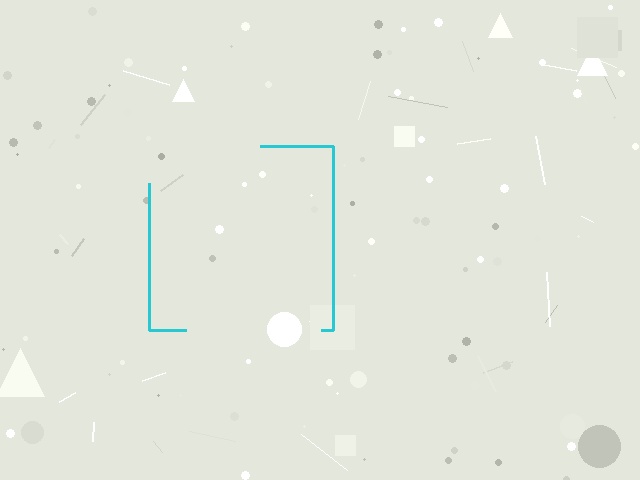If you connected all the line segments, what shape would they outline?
They would outline a square.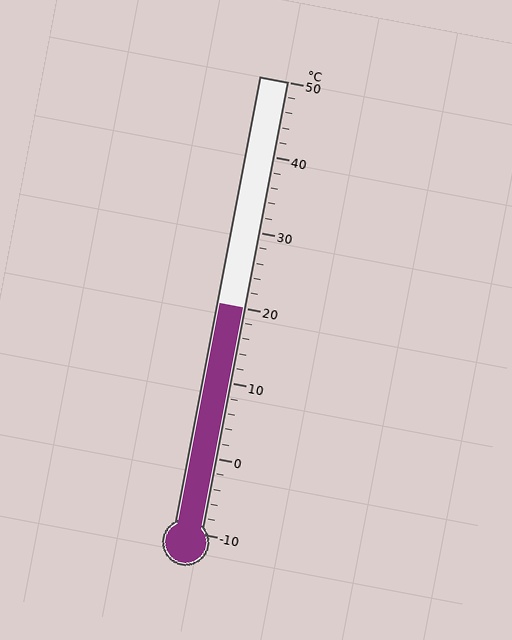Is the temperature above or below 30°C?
The temperature is below 30°C.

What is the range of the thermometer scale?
The thermometer scale ranges from -10°C to 50°C.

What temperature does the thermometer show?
The thermometer shows approximately 20°C.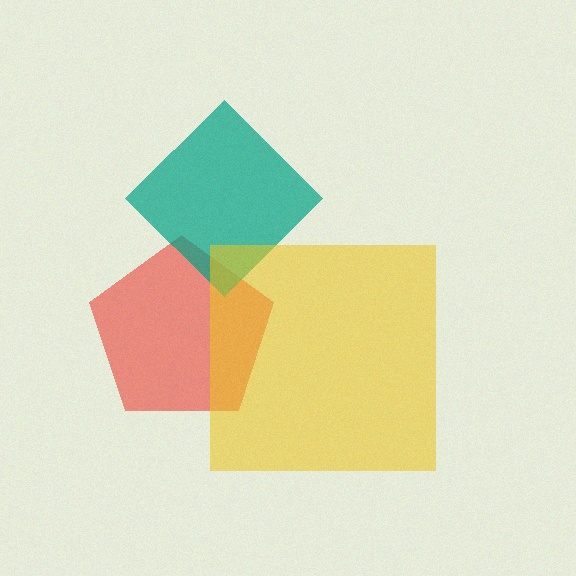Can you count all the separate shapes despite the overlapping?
Yes, there are 3 separate shapes.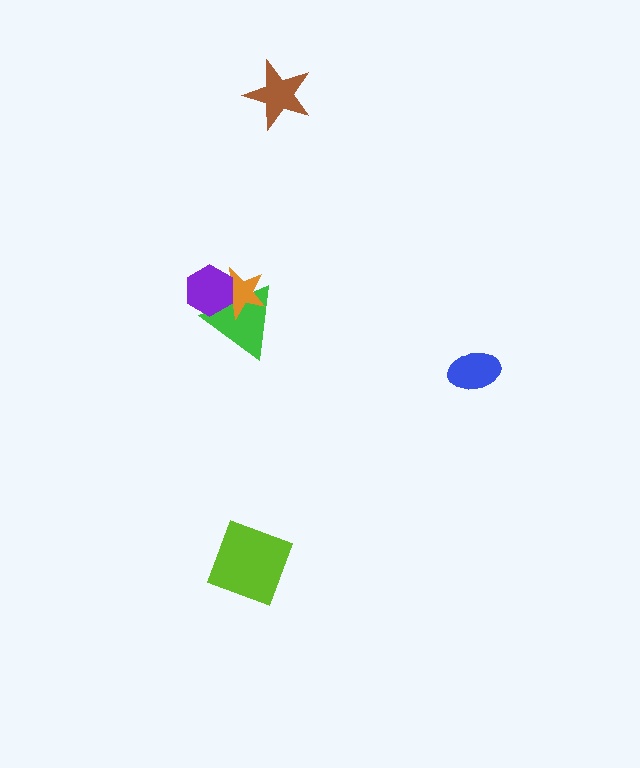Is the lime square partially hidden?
No, no other shape covers it.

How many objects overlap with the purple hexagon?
2 objects overlap with the purple hexagon.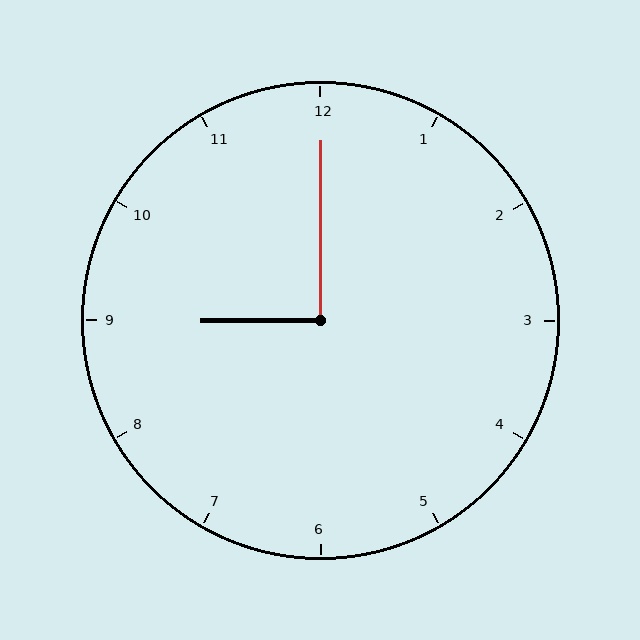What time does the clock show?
9:00.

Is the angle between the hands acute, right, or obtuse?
It is right.